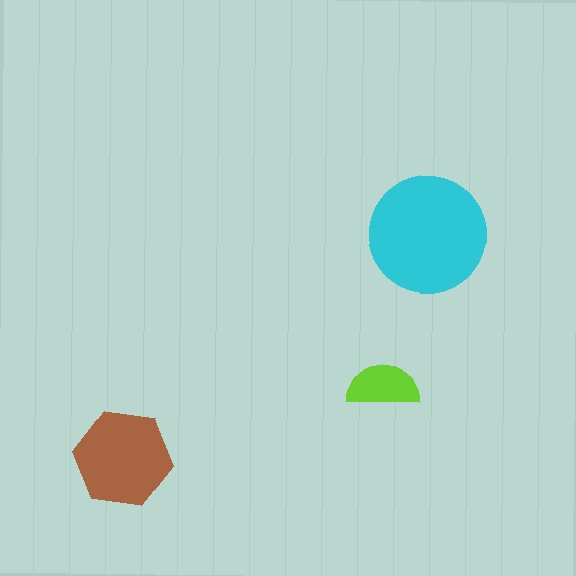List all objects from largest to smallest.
The cyan circle, the brown hexagon, the lime semicircle.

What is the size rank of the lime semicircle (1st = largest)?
3rd.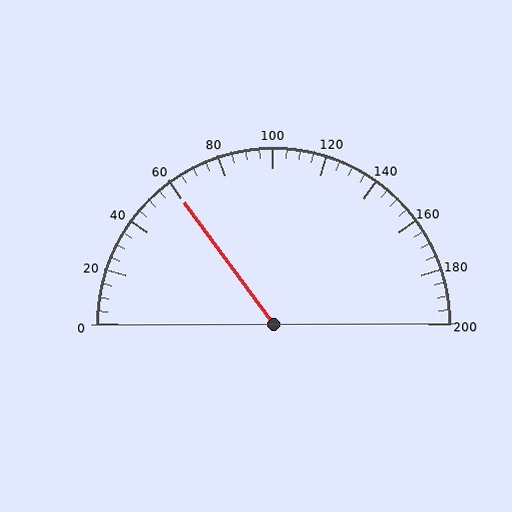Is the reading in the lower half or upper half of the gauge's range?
The reading is in the lower half of the range (0 to 200).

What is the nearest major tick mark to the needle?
The nearest major tick mark is 60.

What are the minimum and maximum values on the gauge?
The gauge ranges from 0 to 200.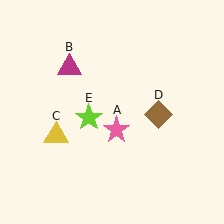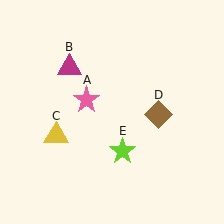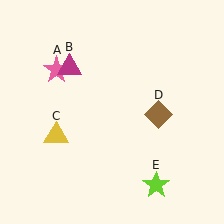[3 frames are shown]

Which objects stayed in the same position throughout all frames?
Magenta triangle (object B) and yellow triangle (object C) and brown diamond (object D) remained stationary.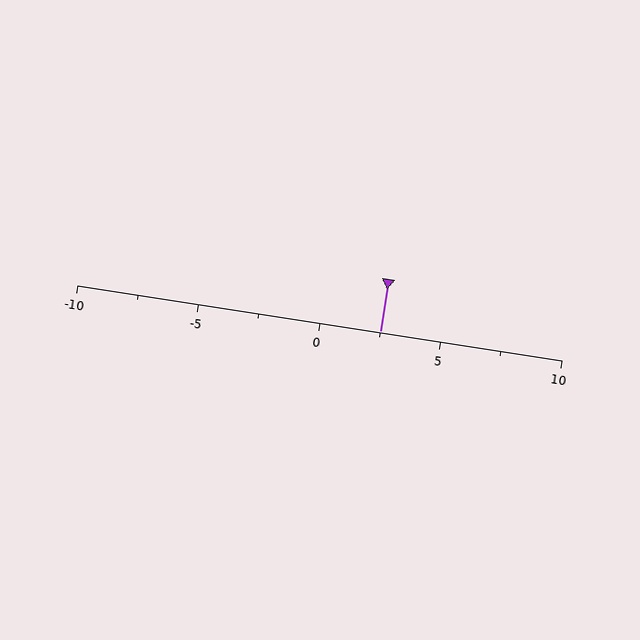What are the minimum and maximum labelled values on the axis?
The axis runs from -10 to 10.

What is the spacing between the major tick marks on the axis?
The major ticks are spaced 5 apart.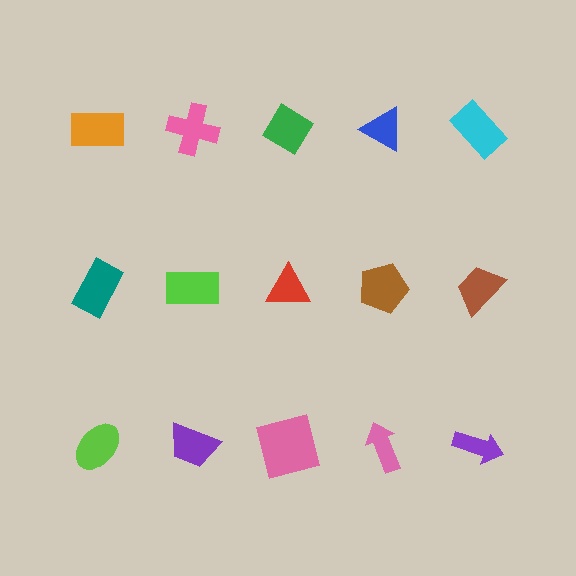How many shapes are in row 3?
5 shapes.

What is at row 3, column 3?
A pink square.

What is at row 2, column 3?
A red triangle.